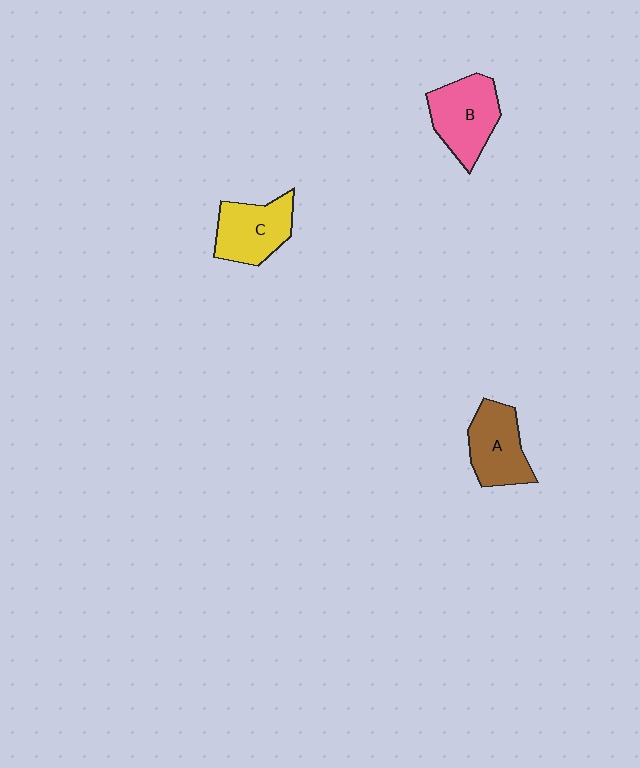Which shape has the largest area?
Shape B (pink).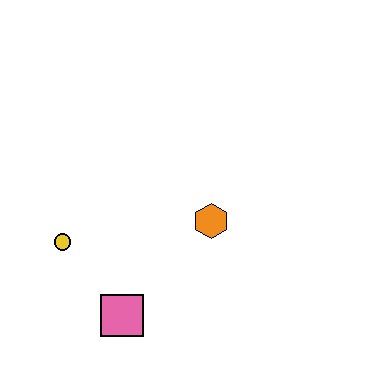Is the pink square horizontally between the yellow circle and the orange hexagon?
Yes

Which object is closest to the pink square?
The yellow circle is closest to the pink square.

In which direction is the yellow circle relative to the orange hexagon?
The yellow circle is to the left of the orange hexagon.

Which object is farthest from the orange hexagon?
The yellow circle is farthest from the orange hexagon.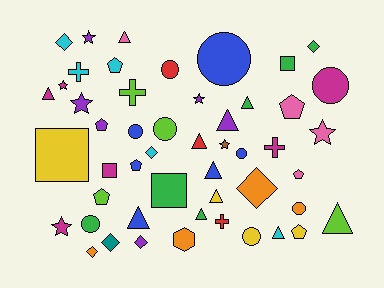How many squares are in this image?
There are 4 squares.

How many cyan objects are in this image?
There are 5 cyan objects.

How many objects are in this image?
There are 50 objects.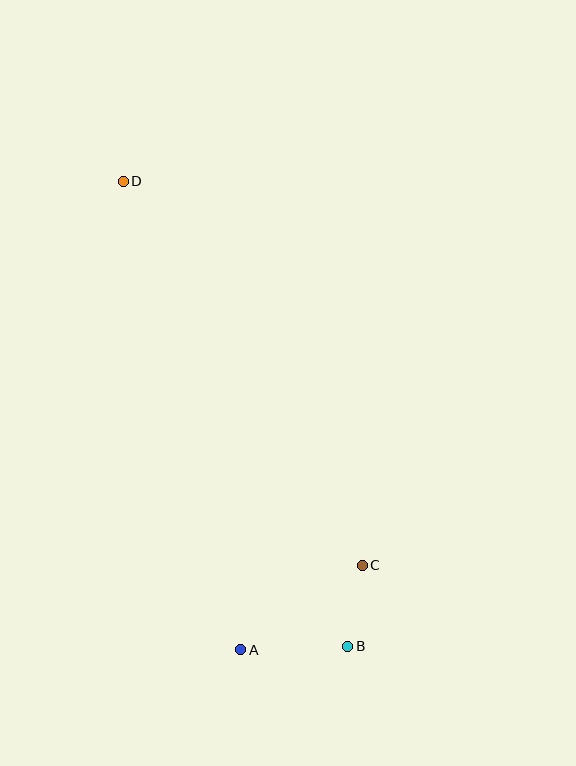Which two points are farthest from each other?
Points B and D are farthest from each other.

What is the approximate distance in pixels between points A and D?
The distance between A and D is approximately 483 pixels.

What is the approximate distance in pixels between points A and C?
The distance between A and C is approximately 148 pixels.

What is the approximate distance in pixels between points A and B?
The distance between A and B is approximately 107 pixels.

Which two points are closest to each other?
Points B and C are closest to each other.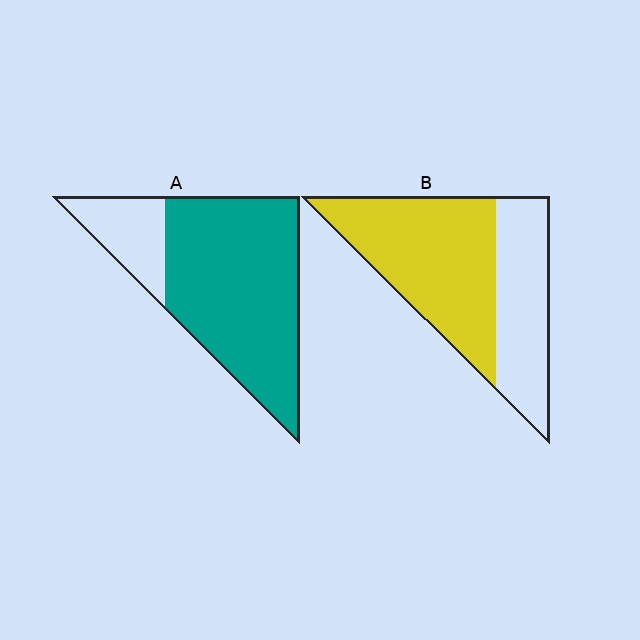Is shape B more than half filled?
Yes.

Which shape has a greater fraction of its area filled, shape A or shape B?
Shape A.